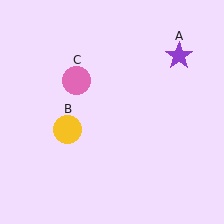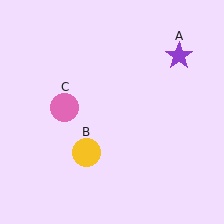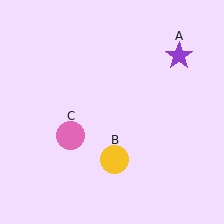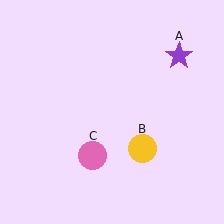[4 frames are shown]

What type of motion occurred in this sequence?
The yellow circle (object B), pink circle (object C) rotated counterclockwise around the center of the scene.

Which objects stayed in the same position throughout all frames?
Purple star (object A) remained stationary.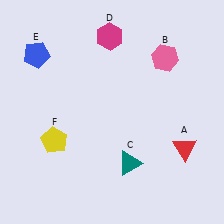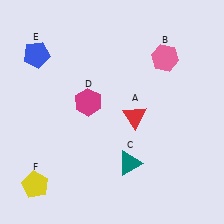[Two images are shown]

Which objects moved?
The objects that moved are: the red triangle (A), the magenta hexagon (D), the yellow pentagon (F).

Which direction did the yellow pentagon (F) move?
The yellow pentagon (F) moved down.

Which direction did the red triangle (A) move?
The red triangle (A) moved left.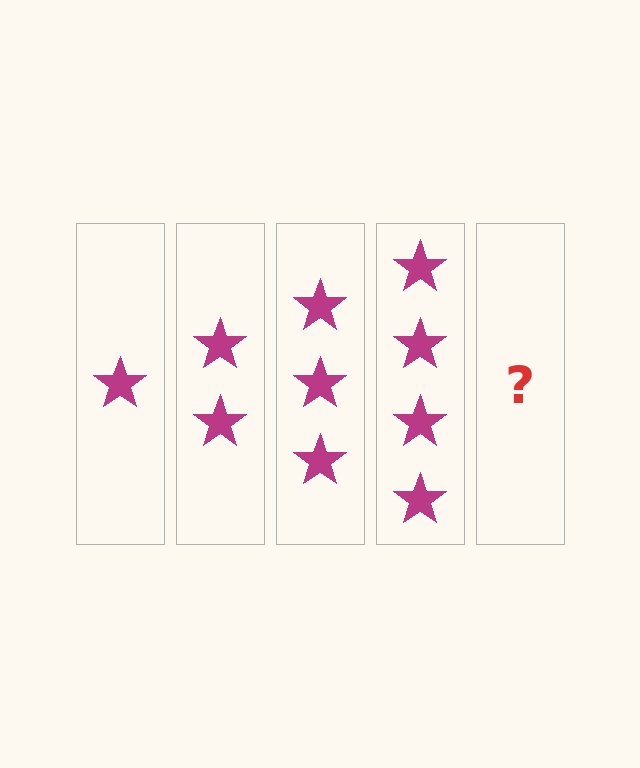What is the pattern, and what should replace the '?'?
The pattern is that each step adds one more star. The '?' should be 5 stars.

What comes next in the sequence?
The next element should be 5 stars.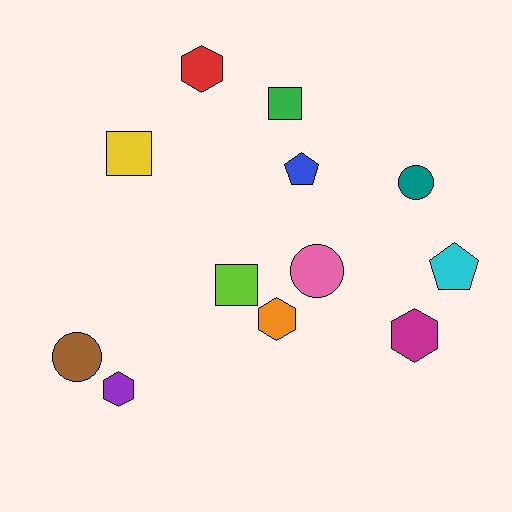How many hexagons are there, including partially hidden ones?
There are 4 hexagons.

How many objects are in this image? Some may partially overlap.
There are 12 objects.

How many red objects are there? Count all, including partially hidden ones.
There is 1 red object.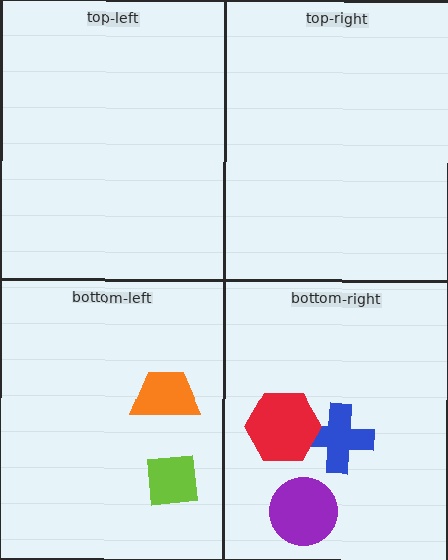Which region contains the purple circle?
The bottom-right region.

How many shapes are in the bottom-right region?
3.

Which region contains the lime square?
The bottom-left region.